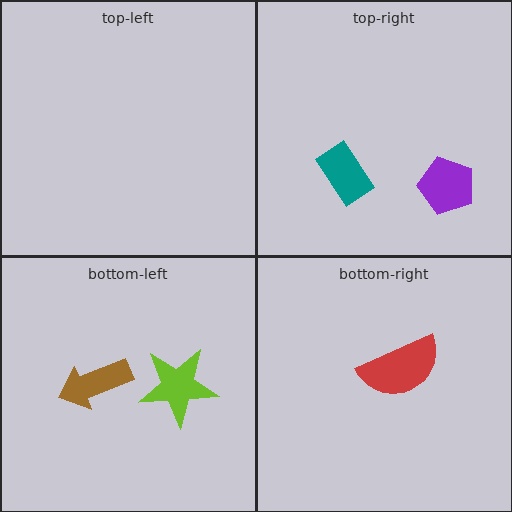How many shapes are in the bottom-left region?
2.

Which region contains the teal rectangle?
The top-right region.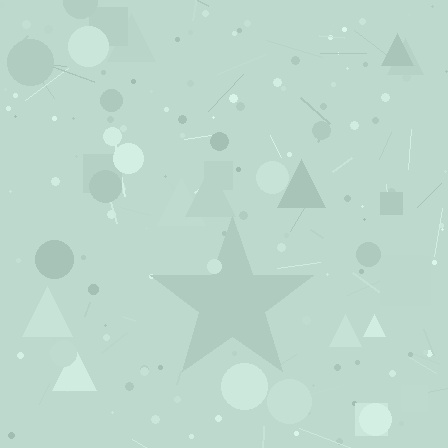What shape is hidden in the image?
A star is hidden in the image.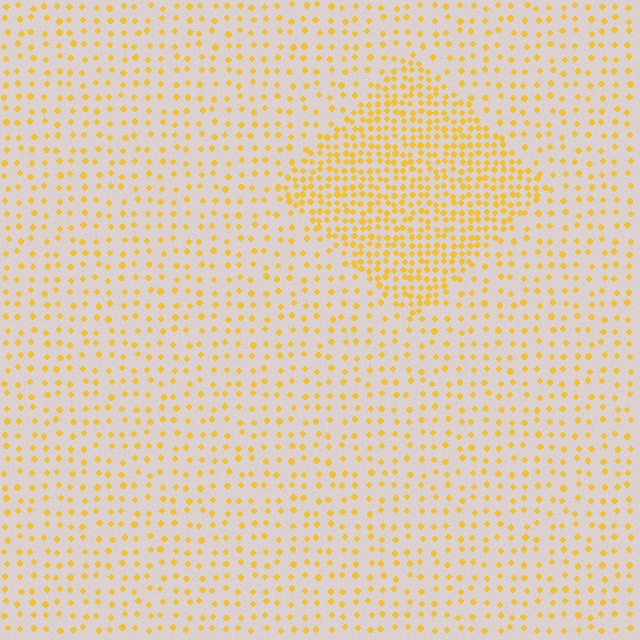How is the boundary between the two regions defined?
The boundary is defined by a change in element density (approximately 2.4x ratio). All elements are the same color, size, and shape.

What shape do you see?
I see a diamond.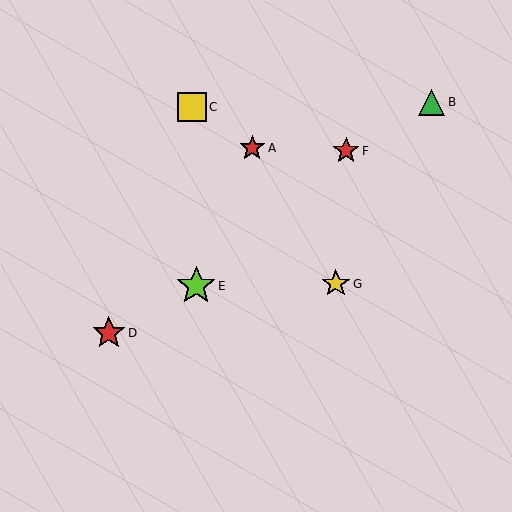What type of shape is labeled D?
Shape D is a red star.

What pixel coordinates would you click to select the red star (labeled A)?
Click at (252, 148) to select the red star A.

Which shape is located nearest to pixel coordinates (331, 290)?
The yellow star (labeled G) at (336, 284) is nearest to that location.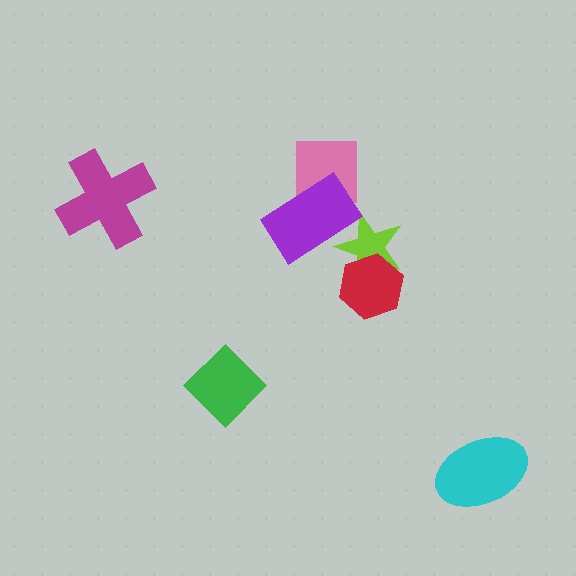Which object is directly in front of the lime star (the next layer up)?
The purple rectangle is directly in front of the lime star.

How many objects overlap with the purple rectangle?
2 objects overlap with the purple rectangle.